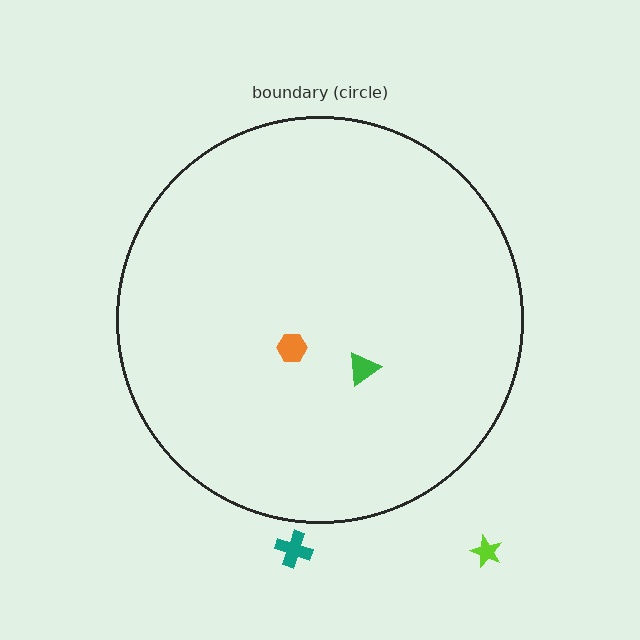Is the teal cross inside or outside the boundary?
Outside.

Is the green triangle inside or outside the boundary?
Inside.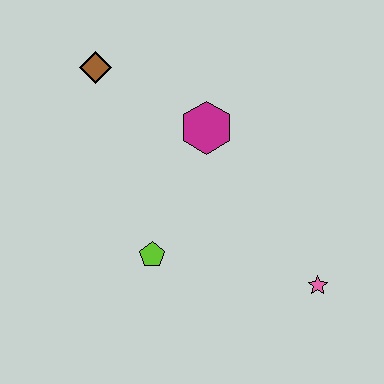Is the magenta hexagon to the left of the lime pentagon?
No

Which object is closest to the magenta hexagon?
The brown diamond is closest to the magenta hexagon.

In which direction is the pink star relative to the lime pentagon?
The pink star is to the right of the lime pentagon.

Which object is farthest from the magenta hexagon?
The pink star is farthest from the magenta hexagon.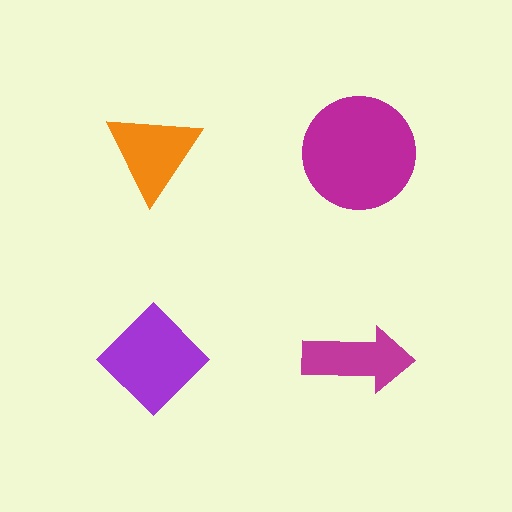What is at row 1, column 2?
A magenta circle.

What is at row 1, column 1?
An orange triangle.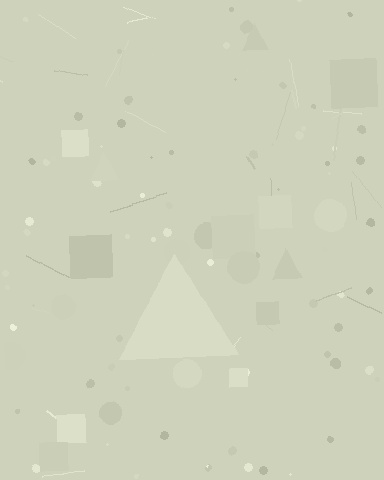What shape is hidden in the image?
A triangle is hidden in the image.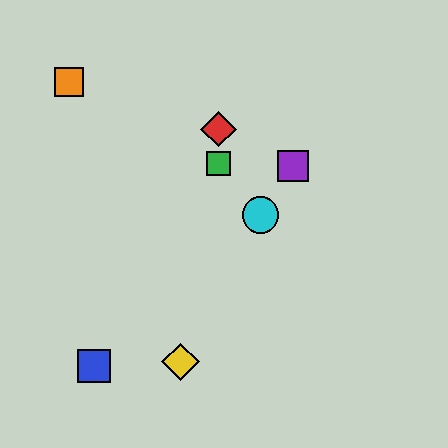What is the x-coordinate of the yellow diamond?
The yellow diamond is at x≈181.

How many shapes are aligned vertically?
2 shapes (the red diamond, the green square) are aligned vertically.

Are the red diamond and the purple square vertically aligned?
No, the red diamond is at x≈218 and the purple square is at x≈293.